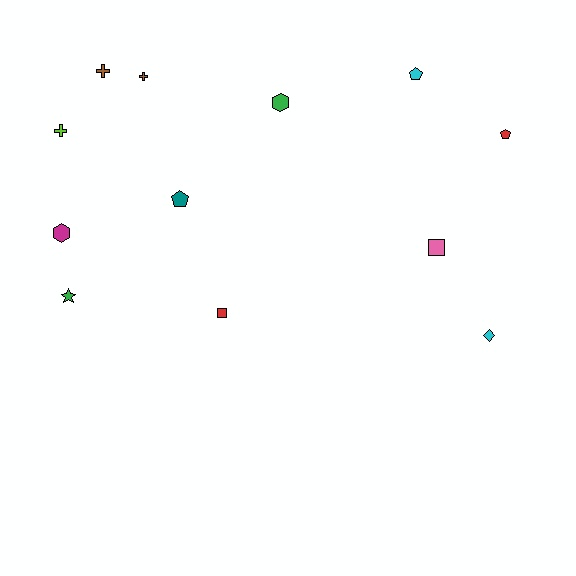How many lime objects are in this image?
There is 1 lime object.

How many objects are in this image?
There are 12 objects.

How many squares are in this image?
There are 2 squares.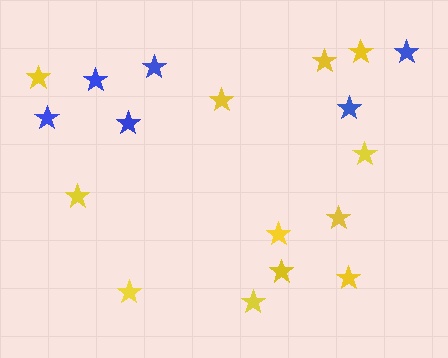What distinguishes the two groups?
There are 2 groups: one group of blue stars (6) and one group of yellow stars (12).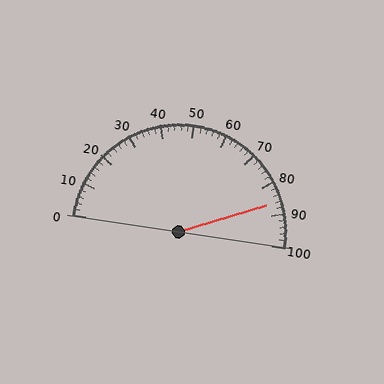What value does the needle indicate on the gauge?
The needle indicates approximately 86.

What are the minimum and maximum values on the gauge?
The gauge ranges from 0 to 100.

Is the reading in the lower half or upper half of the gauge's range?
The reading is in the upper half of the range (0 to 100).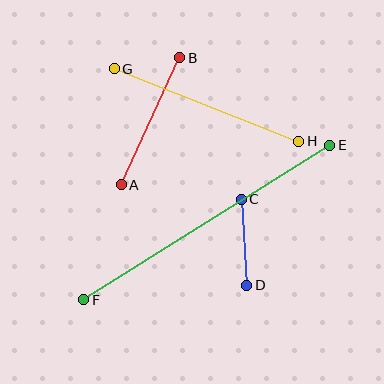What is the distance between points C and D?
The distance is approximately 86 pixels.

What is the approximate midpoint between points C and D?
The midpoint is at approximately (244, 242) pixels.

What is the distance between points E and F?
The distance is approximately 291 pixels.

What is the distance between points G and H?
The distance is approximately 198 pixels.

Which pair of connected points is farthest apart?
Points E and F are farthest apart.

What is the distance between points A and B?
The distance is approximately 140 pixels.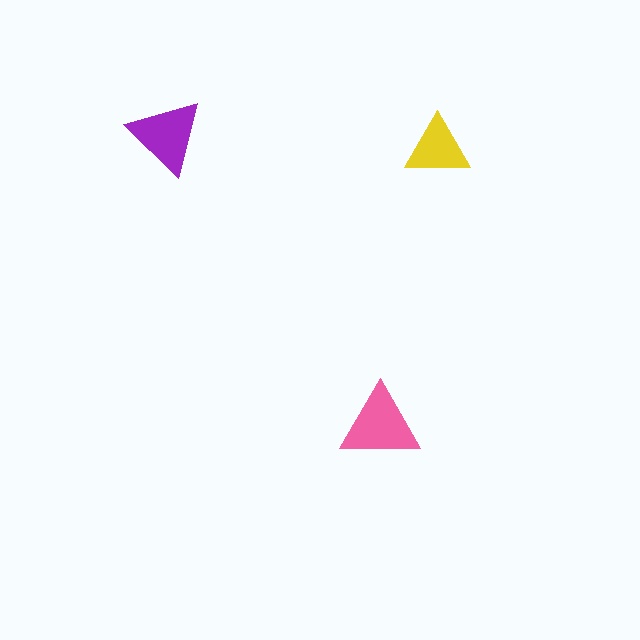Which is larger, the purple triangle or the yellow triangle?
The purple one.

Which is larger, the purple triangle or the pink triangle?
The pink one.